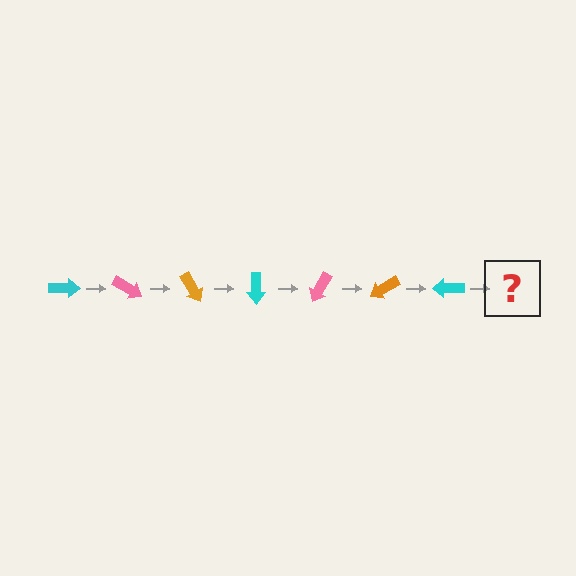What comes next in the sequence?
The next element should be a pink arrow, rotated 210 degrees from the start.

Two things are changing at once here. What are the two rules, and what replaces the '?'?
The two rules are that it rotates 30 degrees each step and the color cycles through cyan, pink, and orange. The '?' should be a pink arrow, rotated 210 degrees from the start.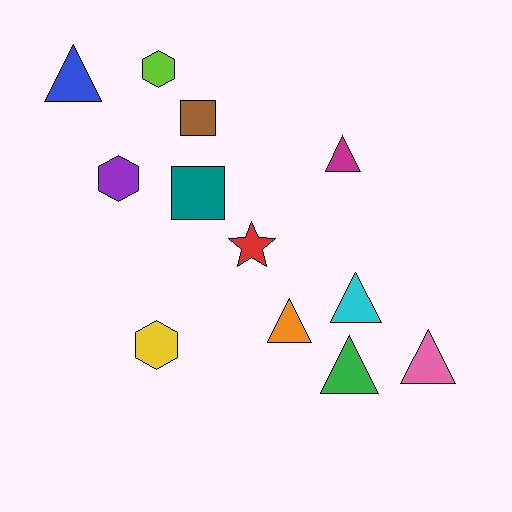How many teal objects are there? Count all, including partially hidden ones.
There is 1 teal object.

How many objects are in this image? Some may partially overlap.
There are 12 objects.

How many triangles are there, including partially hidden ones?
There are 6 triangles.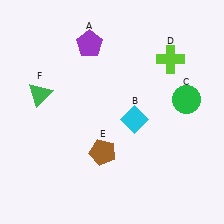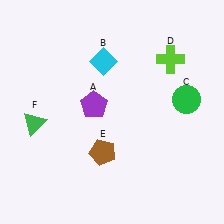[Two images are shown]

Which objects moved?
The objects that moved are: the purple pentagon (A), the cyan diamond (B), the green triangle (F).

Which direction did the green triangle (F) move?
The green triangle (F) moved down.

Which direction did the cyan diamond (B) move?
The cyan diamond (B) moved up.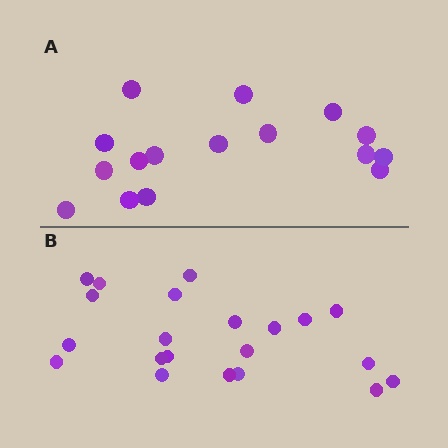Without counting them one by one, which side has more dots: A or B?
Region B (the bottom region) has more dots.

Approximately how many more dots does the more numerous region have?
Region B has about 5 more dots than region A.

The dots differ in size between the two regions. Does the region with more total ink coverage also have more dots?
No. Region A has more total ink coverage because its dots are larger, but region B actually contains more individual dots. Total area can be misleading — the number of items is what matters here.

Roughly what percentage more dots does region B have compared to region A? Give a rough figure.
About 30% more.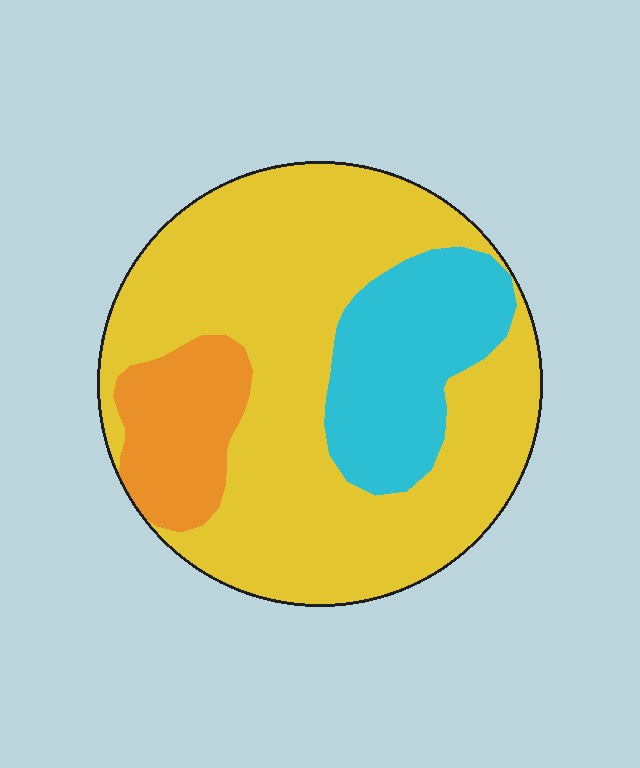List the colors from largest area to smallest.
From largest to smallest: yellow, cyan, orange.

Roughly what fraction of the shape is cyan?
Cyan covers roughly 20% of the shape.